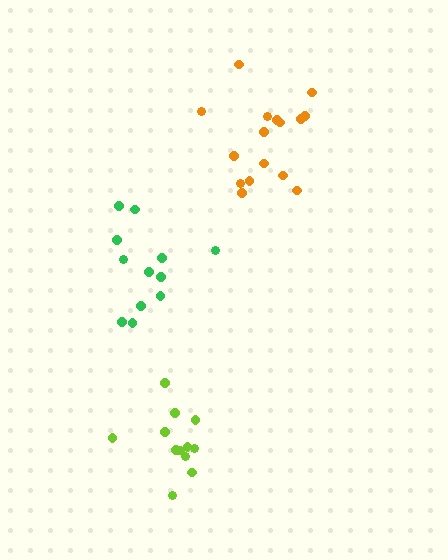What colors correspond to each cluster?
The clusters are colored: lime, green, orange.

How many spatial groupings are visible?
There are 3 spatial groupings.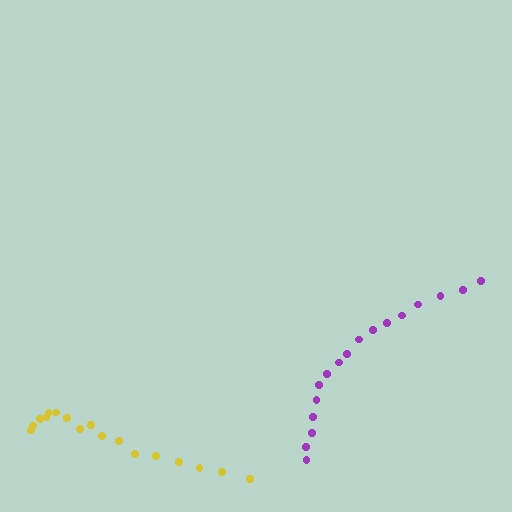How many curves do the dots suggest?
There are 2 distinct paths.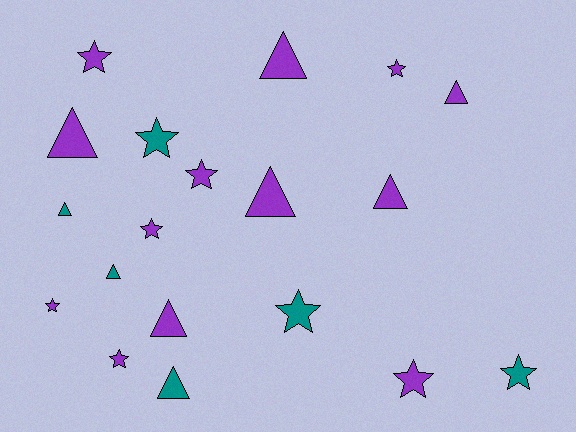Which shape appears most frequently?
Star, with 10 objects.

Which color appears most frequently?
Purple, with 13 objects.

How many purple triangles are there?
There are 6 purple triangles.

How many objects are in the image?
There are 19 objects.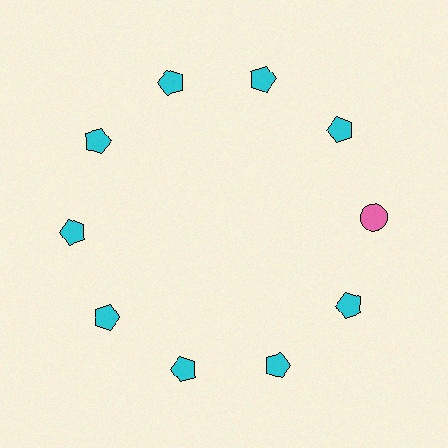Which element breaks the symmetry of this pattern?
The pink circle at roughly the 3 o'clock position breaks the symmetry. All other shapes are cyan pentagons.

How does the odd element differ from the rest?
It differs in both color (pink instead of cyan) and shape (circle instead of pentagon).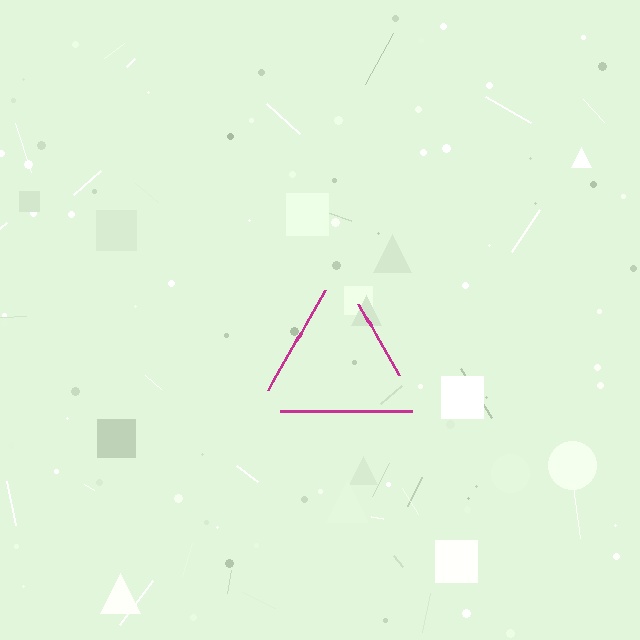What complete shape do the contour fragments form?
The contour fragments form a triangle.